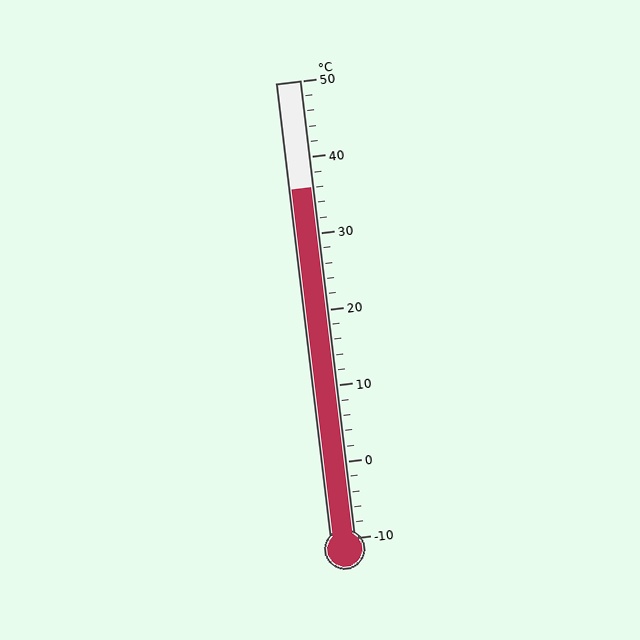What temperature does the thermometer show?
The thermometer shows approximately 36°C.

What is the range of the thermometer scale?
The thermometer scale ranges from -10°C to 50°C.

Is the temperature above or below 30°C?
The temperature is above 30°C.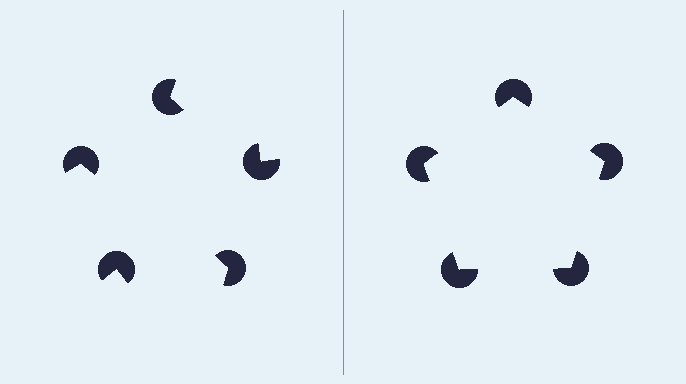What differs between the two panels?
The pac-man discs are positioned identically on both sides; only the wedge orientations differ. On the right they align to a pentagon; on the left they are misaligned.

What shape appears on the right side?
An illusory pentagon.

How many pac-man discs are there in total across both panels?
10 — 5 on each side.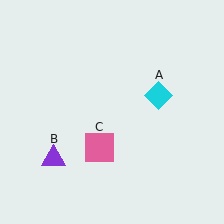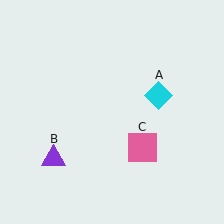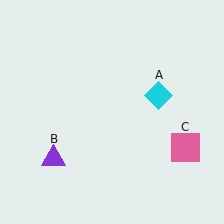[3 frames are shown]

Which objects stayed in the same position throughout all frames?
Cyan diamond (object A) and purple triangle (object B) remained stationary.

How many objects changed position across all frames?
1 object changed position: pink square (object C).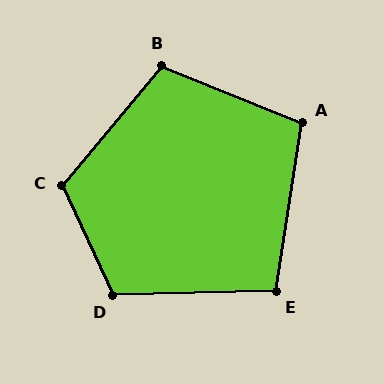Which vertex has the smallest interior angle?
E, at approximately 100 degrees.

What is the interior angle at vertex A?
Approximately 103 degrees (obtuse).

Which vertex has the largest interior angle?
C, at approximately 115 degrees.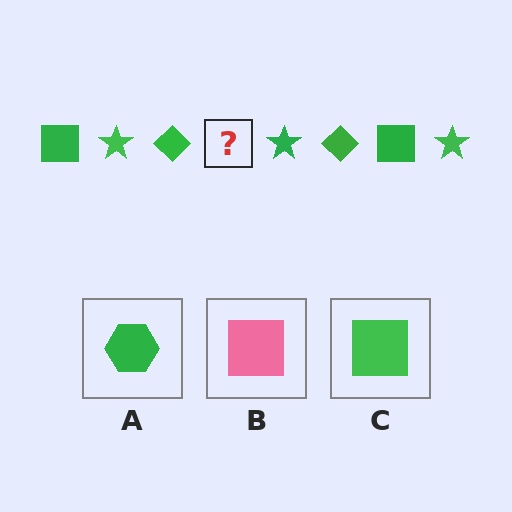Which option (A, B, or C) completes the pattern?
C.